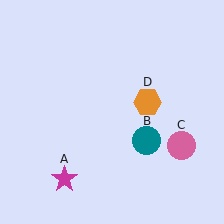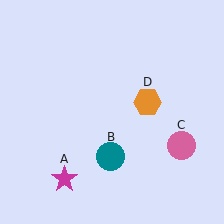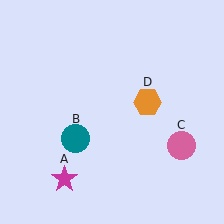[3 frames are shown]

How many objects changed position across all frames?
1 object changed position: teal circle (object B).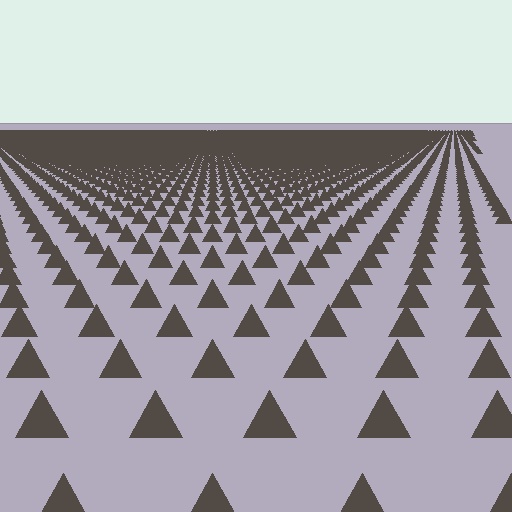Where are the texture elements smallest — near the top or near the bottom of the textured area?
Near the top.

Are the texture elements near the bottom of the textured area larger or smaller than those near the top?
Larger. Near the bottom, elements are closer to the viewer and appear at a bigger on-screen size.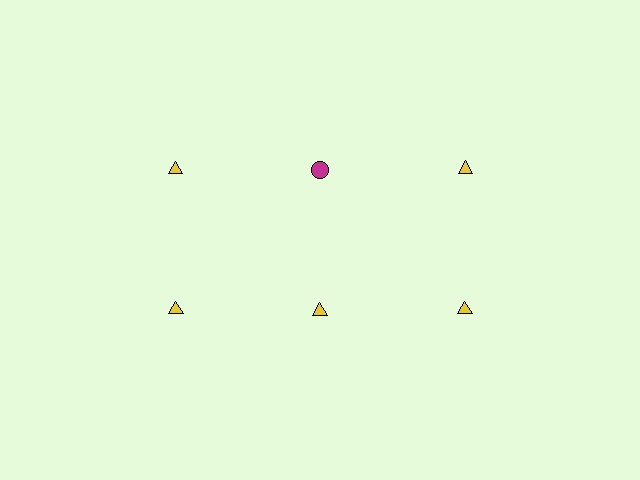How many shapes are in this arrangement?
There are 6 shapes arranged in a grid pattern.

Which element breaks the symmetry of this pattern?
The magenta circle in the top row, second from left column breaks the symmetry. All other shapes are yellow triangles.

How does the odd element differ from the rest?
It differs in both color (magenta instead of yellow) and shape (circle instead of triangle).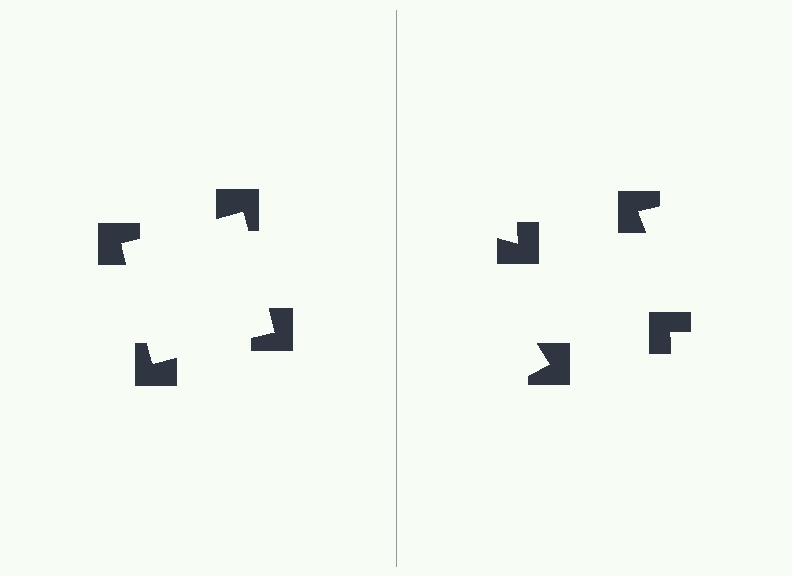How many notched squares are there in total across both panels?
8 — 4 on each side.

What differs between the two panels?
The notched squares are positioned identically on both sides; only the wedge orientations differ. On the left they align to a square; on the right they are misaligned.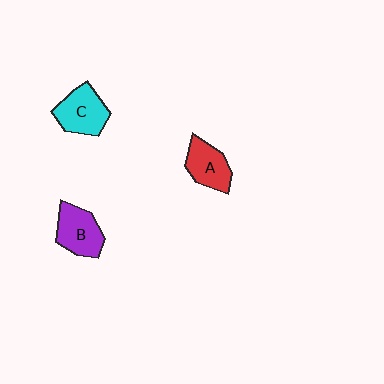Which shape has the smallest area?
Shape A (red).